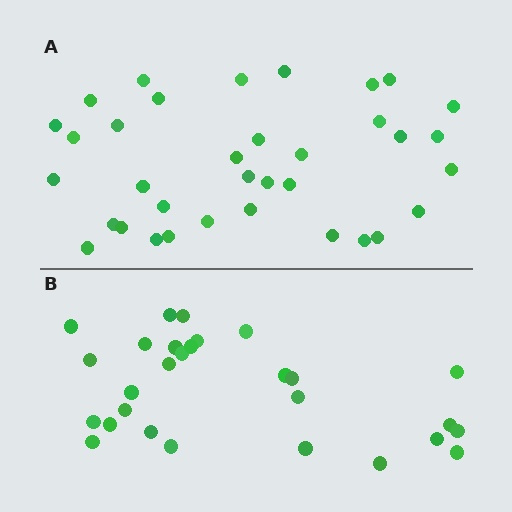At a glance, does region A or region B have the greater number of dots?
Region A (the top region) has more dots.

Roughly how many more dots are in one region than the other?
Region A has roughly 8 or so more dots than region B.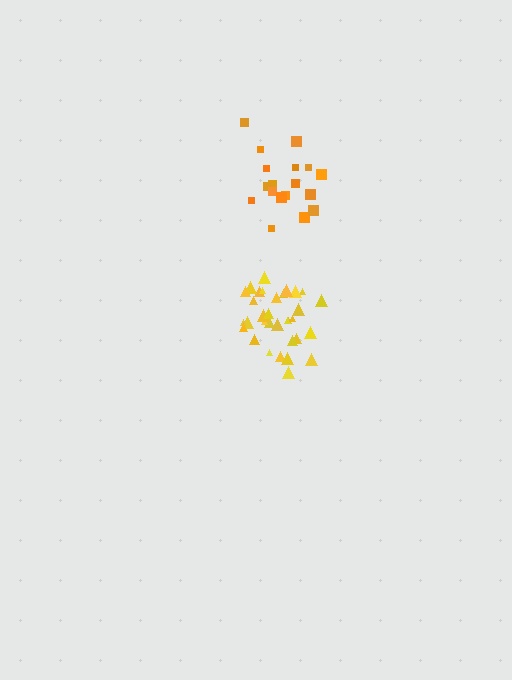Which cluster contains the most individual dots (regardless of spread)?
Yellow (35).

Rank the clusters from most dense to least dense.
yellow, orange.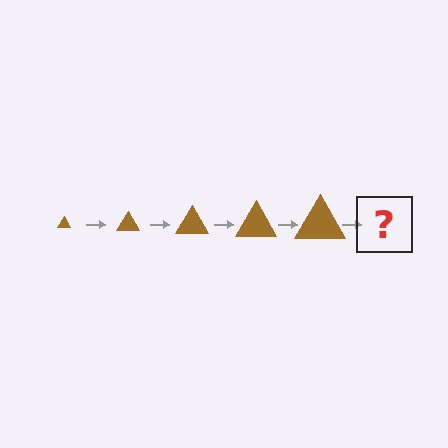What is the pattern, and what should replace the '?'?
The pattern is that the triangle gets progressively larger each step. The '?' should be a brown triangle, larger than the previous one.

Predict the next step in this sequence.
The next step is a brown triangle, larger than the previous one.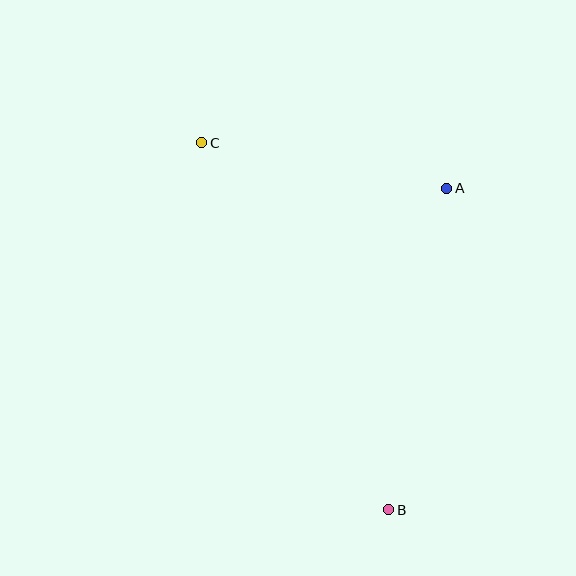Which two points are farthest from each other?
Points B and C are farthest from each other.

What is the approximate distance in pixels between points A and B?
The distance between A and B is approximately 327 pixels.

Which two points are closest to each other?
Points A and C are closest to each other.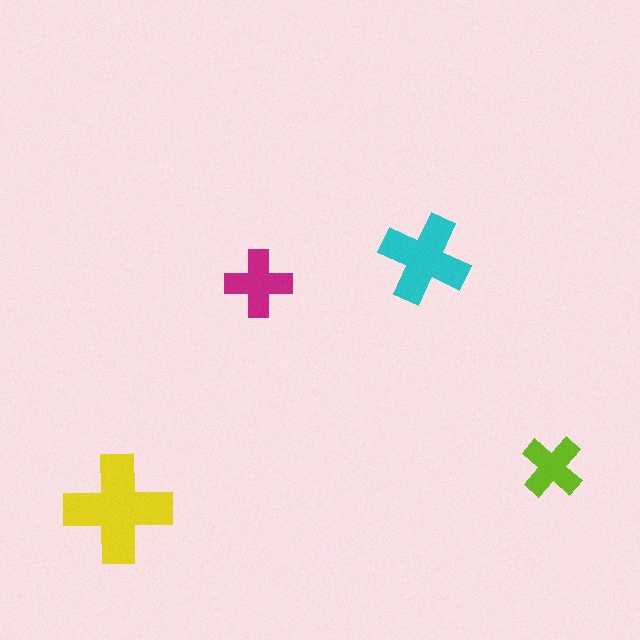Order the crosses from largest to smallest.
the yellow one, the cyan one, the magenta one, the lime one.